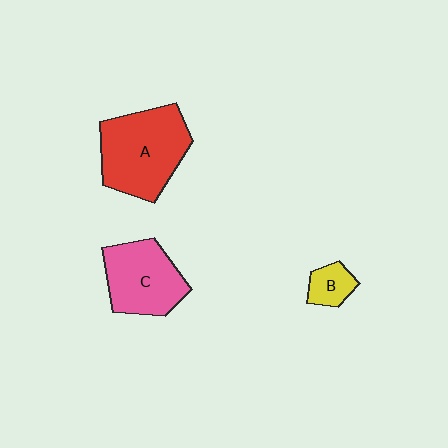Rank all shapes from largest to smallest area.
From largest to smallest: A (red), C (pink), B (yellow).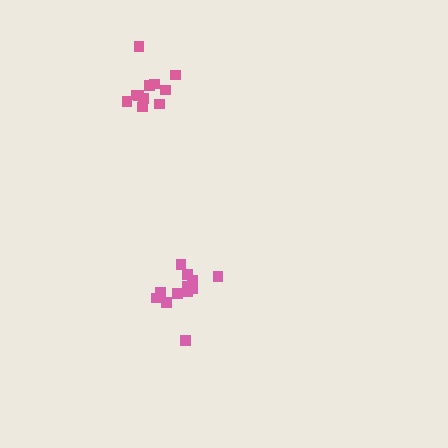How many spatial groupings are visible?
There are 2 spatial groupings.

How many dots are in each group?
Group 1: 11 dots, Group 2: 12 dots (23 total).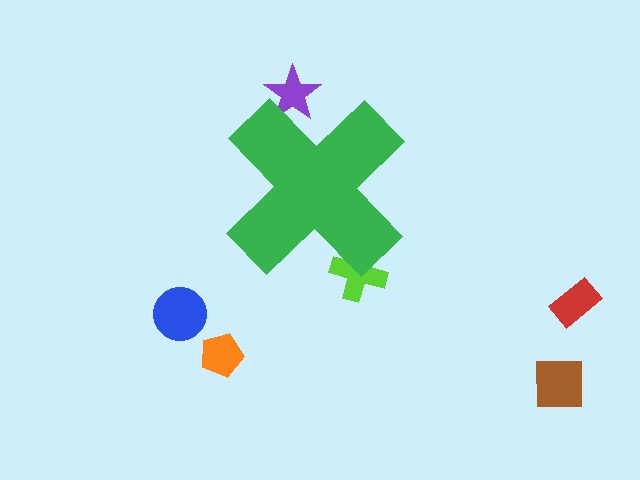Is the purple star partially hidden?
Yes, the purple star is partially hidden behind the green cross.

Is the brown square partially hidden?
No, the brown square is fully visible.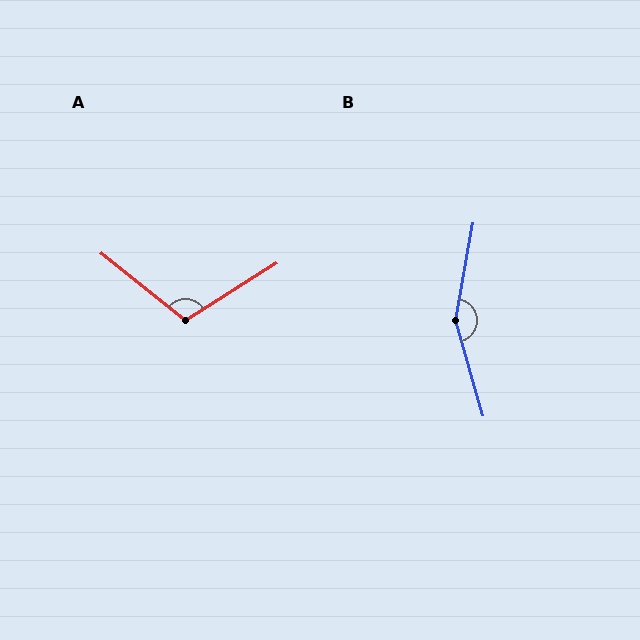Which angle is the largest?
B, at approximately 154 degrees.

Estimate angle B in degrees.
Approximately 154 degrees.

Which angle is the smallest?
A, at approximately 109 degrees.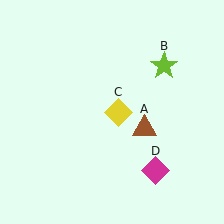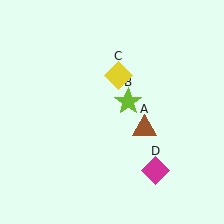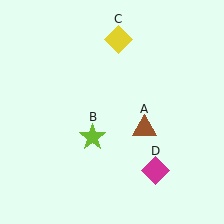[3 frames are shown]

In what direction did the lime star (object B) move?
The lime star (object B) moved down and to the left.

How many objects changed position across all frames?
2 objects changed position: lime star (object B), yellow diamond (object C).